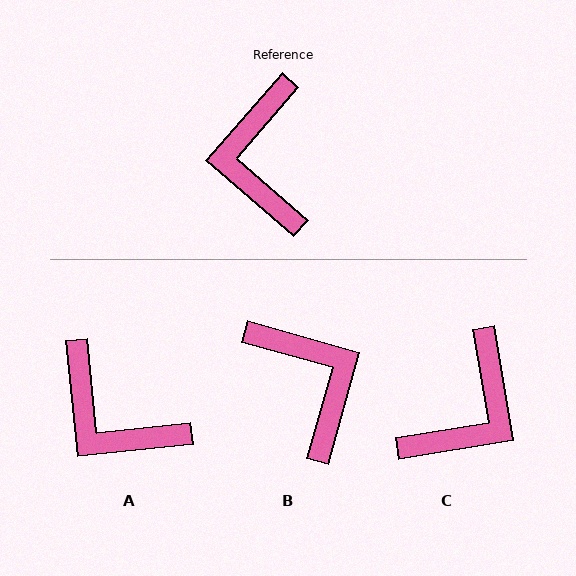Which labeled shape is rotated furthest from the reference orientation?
B, about 155 degrees away.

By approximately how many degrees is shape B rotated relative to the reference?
Approximately 155 degrees clockwise.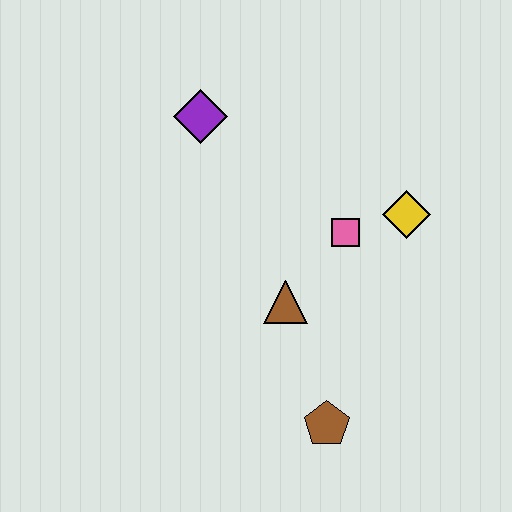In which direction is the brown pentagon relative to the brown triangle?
The brown pentagon is below the brown triangle.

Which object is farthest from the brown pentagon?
The purple diamond is farthest from the brown pentagon.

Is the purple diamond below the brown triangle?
No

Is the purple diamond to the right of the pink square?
No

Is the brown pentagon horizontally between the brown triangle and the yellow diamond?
Yes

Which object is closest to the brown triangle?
The pink square is closest to the brown triangle.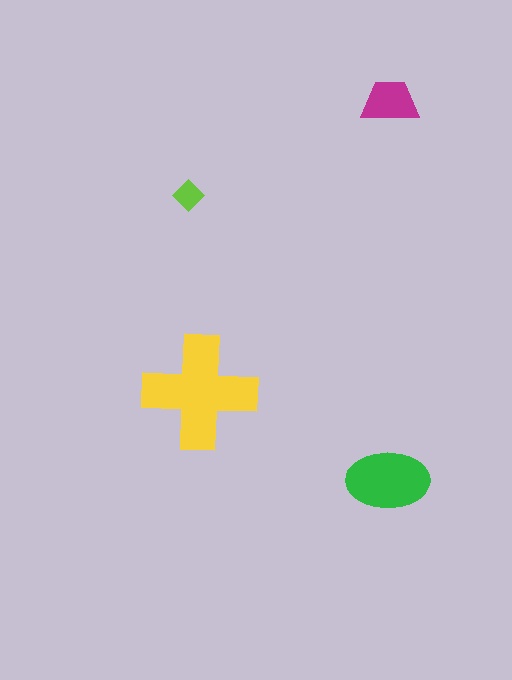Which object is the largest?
The yellow cross.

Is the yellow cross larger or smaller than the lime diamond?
Larger.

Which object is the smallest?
The lime diamond.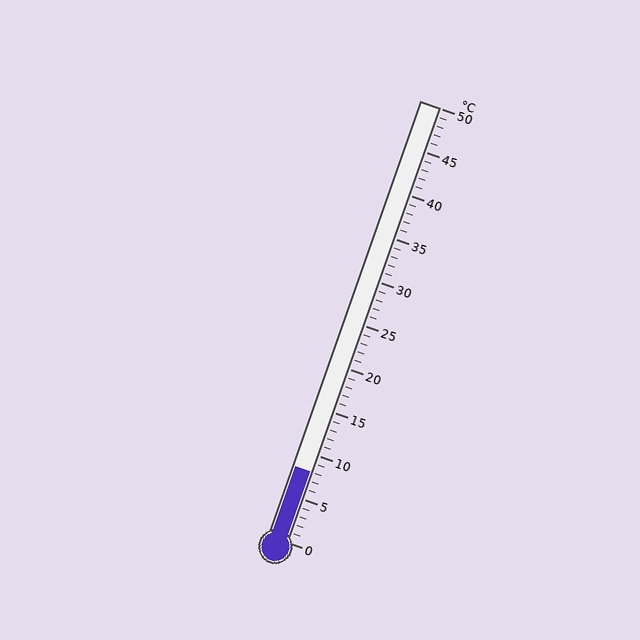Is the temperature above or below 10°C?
The temperature is below 10°C.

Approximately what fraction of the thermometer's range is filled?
The thermometer is filled to approximately 15% of its range.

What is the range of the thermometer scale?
The thermometer scale ranges from 0°C to 50°C.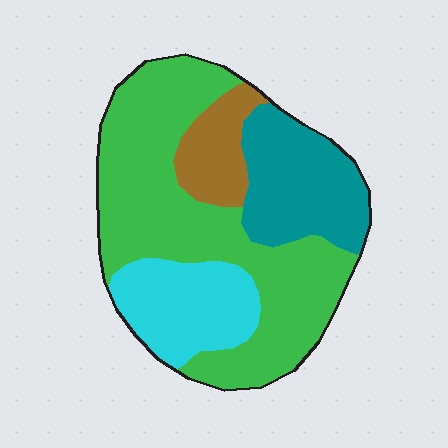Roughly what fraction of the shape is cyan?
Cyan takes up about one sixth (1/6) of the shape.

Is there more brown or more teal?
Teal.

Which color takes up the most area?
Green, at roughly 50%.